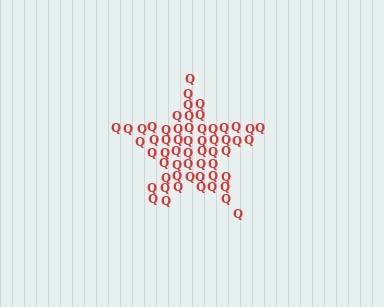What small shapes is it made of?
It is made of small letter Q's.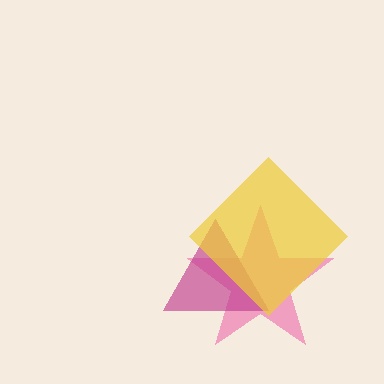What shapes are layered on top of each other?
The layered shapes are: a pink star, a magenta triangle, a yellow diamond.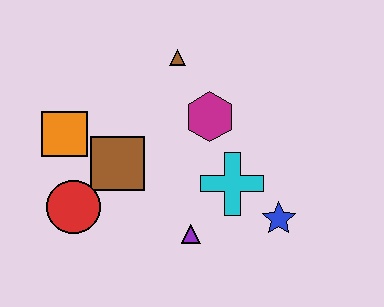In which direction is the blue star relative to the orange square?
The blue star is to the right of the orange square.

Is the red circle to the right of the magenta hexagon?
No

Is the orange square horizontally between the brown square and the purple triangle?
No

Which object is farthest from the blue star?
The orange square is farthest from the blue star.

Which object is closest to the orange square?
The brown square is closest to the orange square.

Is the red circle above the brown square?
No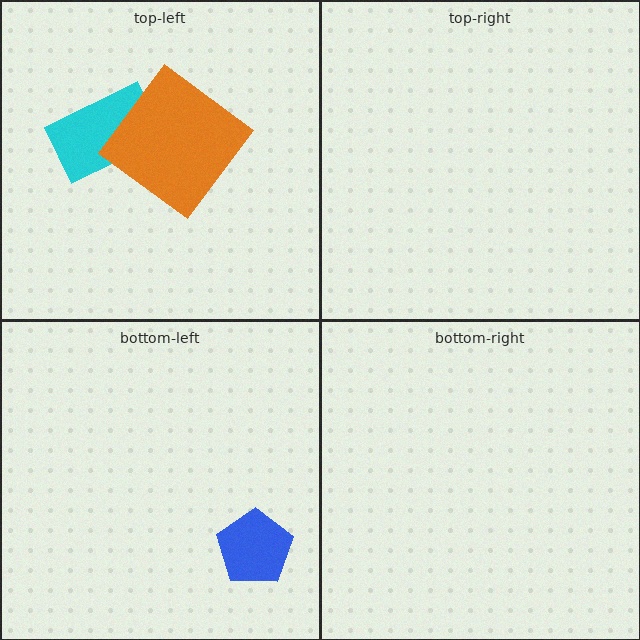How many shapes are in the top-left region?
2.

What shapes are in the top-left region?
The cyan rectangle, the orange diamond.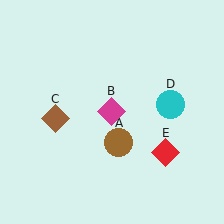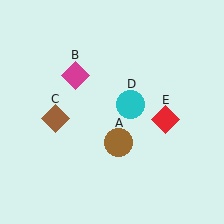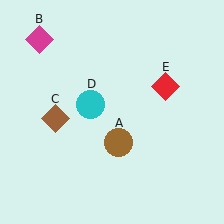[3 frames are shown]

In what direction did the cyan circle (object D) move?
The cyan circle (object D) moved left.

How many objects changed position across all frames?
3 objects changed position: magenta diamond (object B), cyan circle (object D), red diamond (object E).